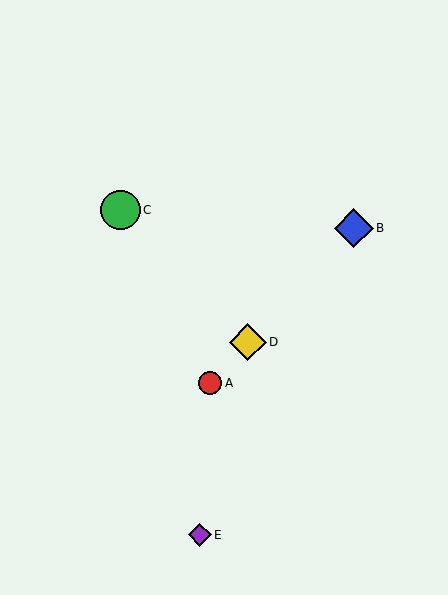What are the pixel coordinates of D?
Object D is at (248, 342).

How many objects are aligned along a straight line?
3 objects (A, B, D) are aligned along a straight line.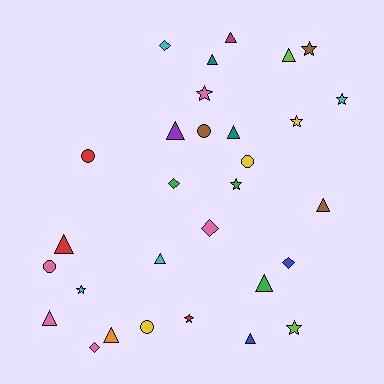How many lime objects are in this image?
There are 2 lime objects.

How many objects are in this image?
There are 30 objects.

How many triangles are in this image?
There are 12 triangles.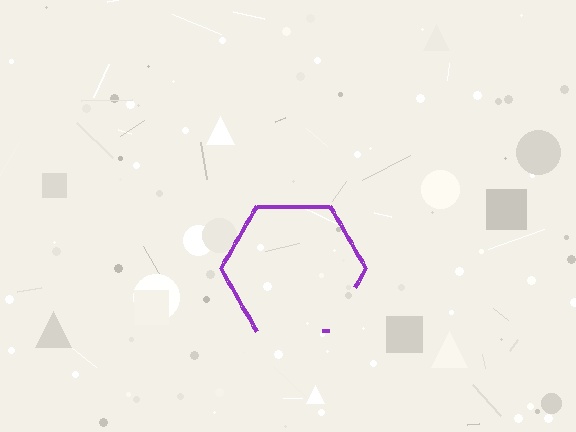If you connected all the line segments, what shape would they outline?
They would outline a hexagon.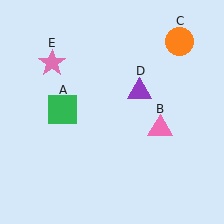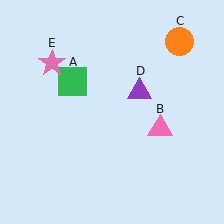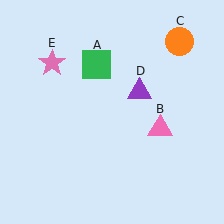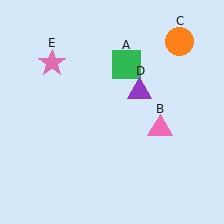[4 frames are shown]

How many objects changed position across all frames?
1 object changed position: green square (object A).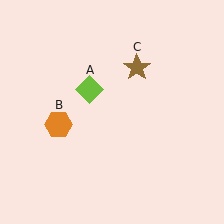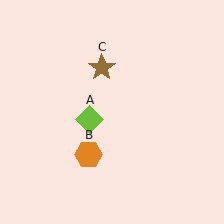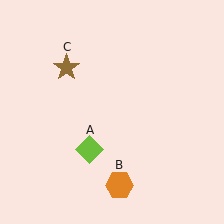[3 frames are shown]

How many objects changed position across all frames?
3 objects changed position: lime diamond (object A), orange hexagon (object B), brown star (object C).